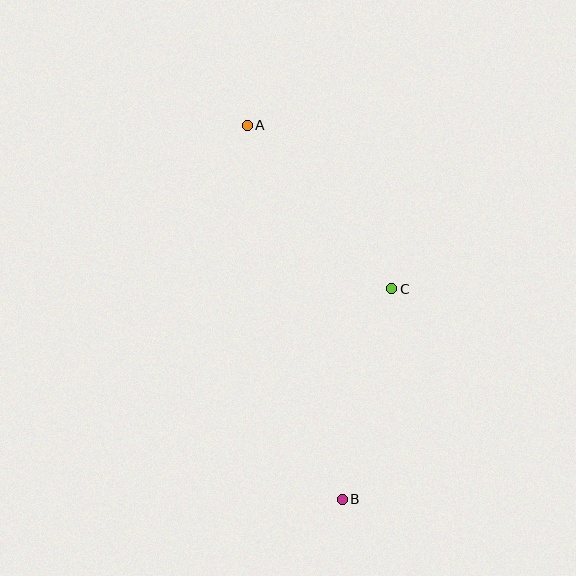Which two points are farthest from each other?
Points A and B are farthest from each other.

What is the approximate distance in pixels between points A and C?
The distance between A and C is approximately 218 pixels.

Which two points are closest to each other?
Points B and C are closest to each other.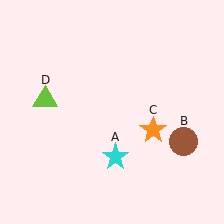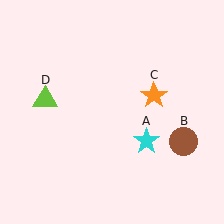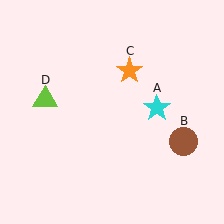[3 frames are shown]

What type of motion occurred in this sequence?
The cyan star (object A), orange star (object C) rotated counterclockwise around the center of the scene.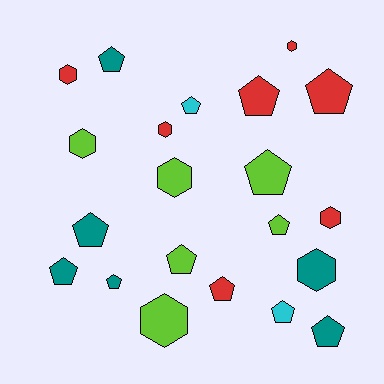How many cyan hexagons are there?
There are no cyan hexagons.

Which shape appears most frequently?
Pentagon, with 13 objects.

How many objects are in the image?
There are 21 objects.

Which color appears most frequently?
Red, with 7 objects.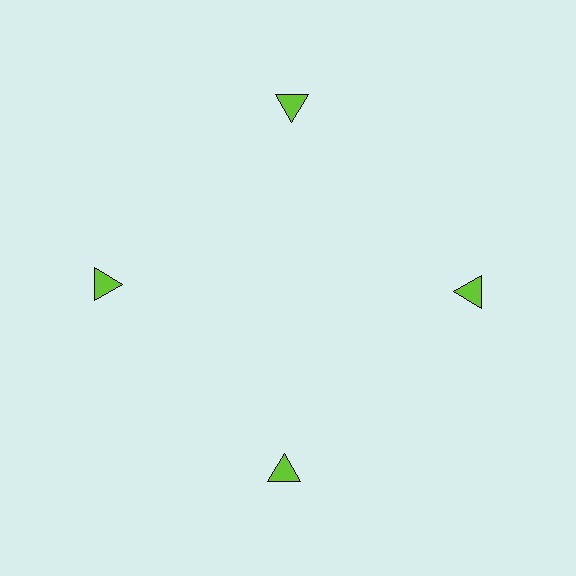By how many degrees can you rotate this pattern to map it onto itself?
The pattern maps onto itself every 90 degrees of rotation.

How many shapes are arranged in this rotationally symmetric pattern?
There are 4 shapes, arranged in 4 groups of 1.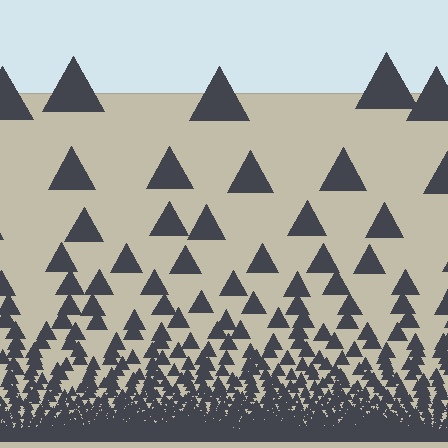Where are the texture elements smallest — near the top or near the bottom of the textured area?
Near the bottom.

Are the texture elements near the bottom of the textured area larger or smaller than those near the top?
Smaller. The gradient is inverted — elements near the bottom are smaller and denser.